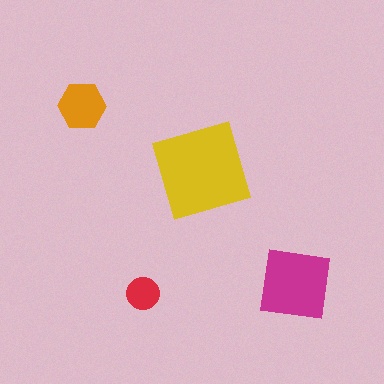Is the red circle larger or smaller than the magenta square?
Smaller.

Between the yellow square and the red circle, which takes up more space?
The yellow square.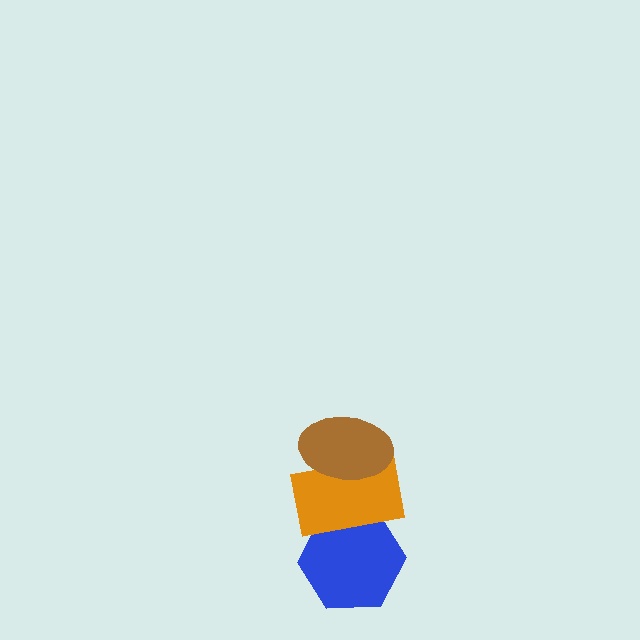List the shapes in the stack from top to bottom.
From top to bottom: the brown ellipse, the orange rectangle, the blue hexagon.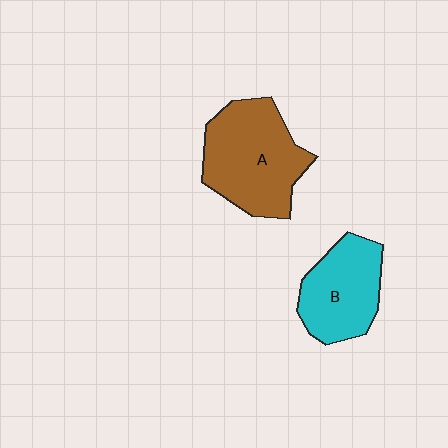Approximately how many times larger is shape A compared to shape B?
Approximately 1.3 times.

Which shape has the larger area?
Shape A (brown).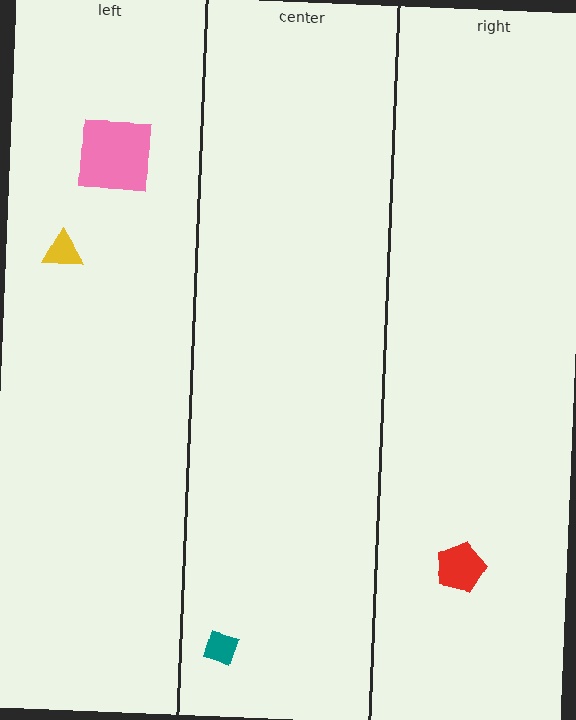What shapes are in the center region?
The teal diamond.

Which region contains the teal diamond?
The center region.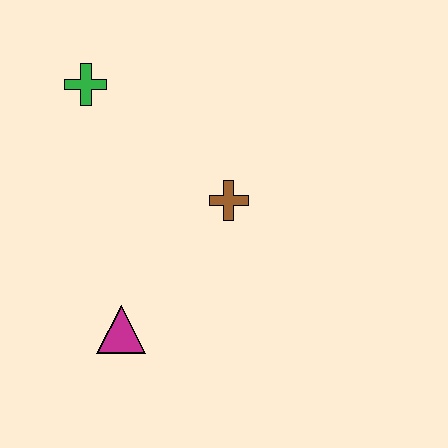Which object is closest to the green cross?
The brown cross is closest to the green cross.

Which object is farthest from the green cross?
The magenta triangle is farthest from the green cross.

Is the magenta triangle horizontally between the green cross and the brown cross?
Yes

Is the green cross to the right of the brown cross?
No